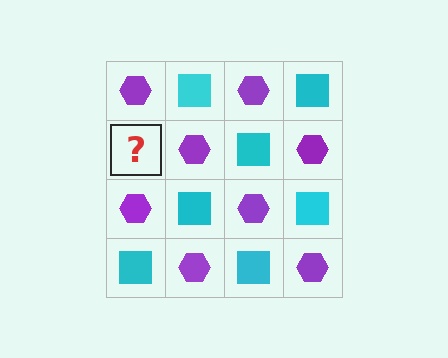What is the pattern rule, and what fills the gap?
The rule is that it alternates purple hexagon and cyan square in a checkerboard pattern. The gap should be filled with a cyan square.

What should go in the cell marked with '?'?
The missing cell should contain a cyan square.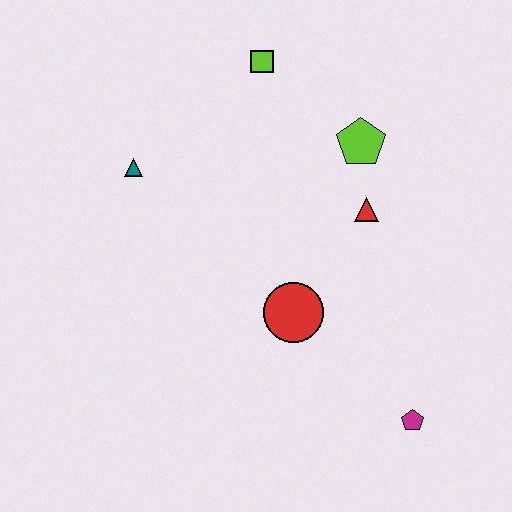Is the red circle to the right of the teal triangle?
Yes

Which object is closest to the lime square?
The lime pentagon is closest to the lime square.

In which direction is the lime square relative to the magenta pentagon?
The lime square is above the magenta pentagon.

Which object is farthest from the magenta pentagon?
The lime square is farthest from the magenta pentagon.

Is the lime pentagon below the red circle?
No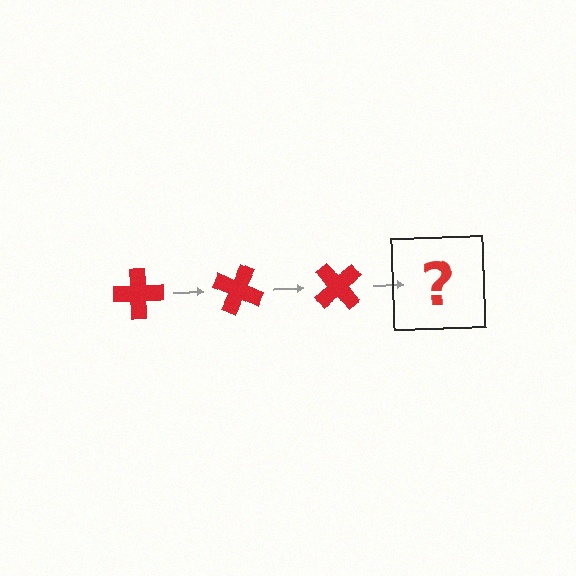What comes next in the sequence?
The next element should be a red cross rotated 75 degrees.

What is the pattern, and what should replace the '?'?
The pattern is that the cross rotates 25 degrees each step. The '?' should be a red cross rotated 75 degrees.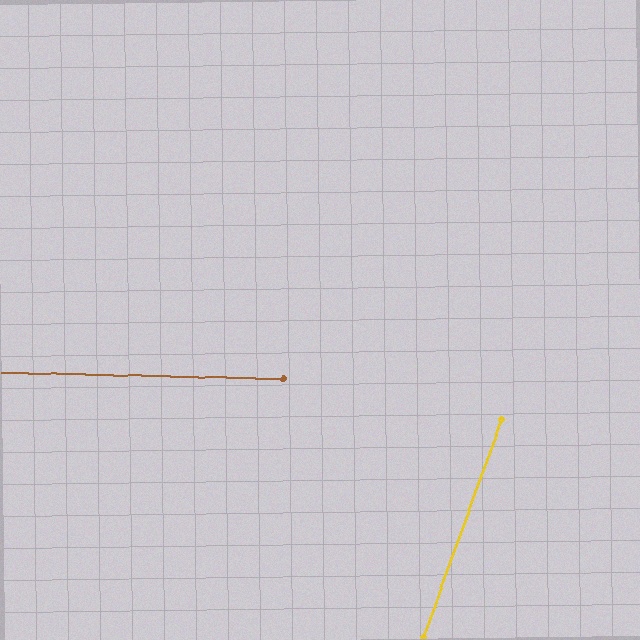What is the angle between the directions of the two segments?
Approximately 72 degrees.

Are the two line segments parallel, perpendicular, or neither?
Neither parallel nor perpendicular — they differ by about 72°.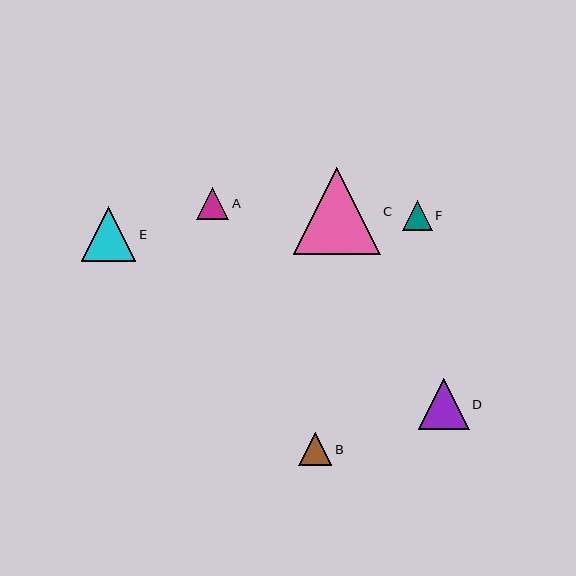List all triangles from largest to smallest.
From largest to smallest: C, E, D, B, A, F.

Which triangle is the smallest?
Triangle F is the smallest with a size of approximately 30 pixels.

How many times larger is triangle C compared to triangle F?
Triangle C is approximately 2.9 times the size of triangle F.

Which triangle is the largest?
Triangle C is the largest with a size of approximately 87 pixels.